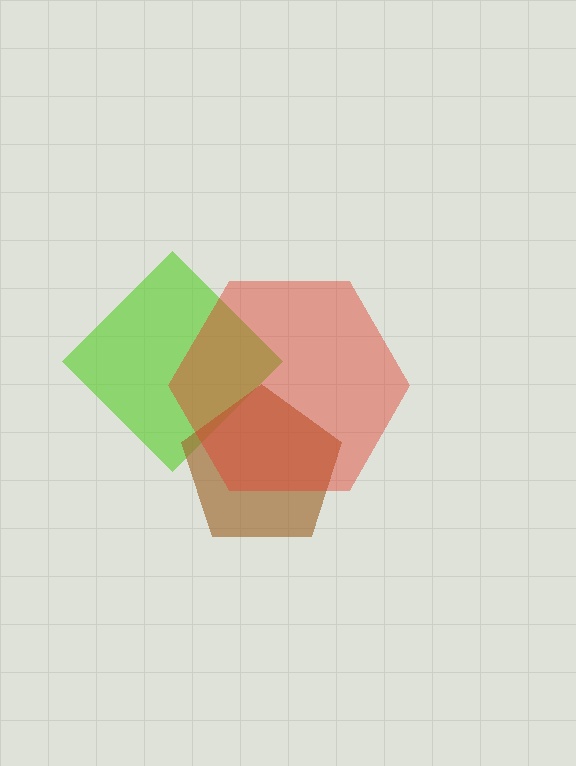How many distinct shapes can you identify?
There are 3 distinct shapes: a lime diamond, a brown pentagon, a red hexagon.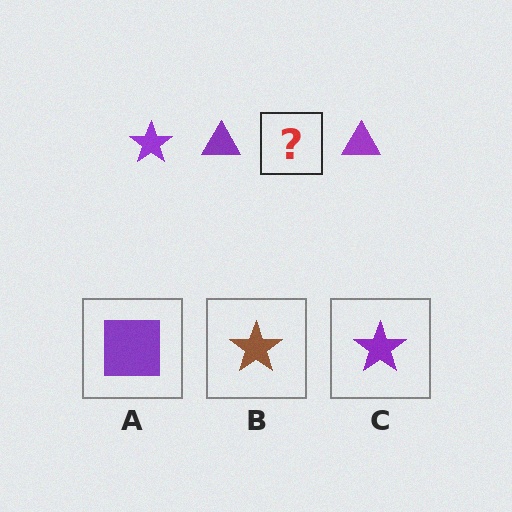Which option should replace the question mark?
Option C.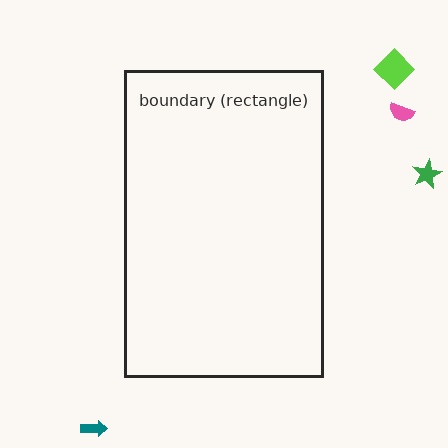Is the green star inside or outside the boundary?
Outside.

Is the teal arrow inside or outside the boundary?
Outside.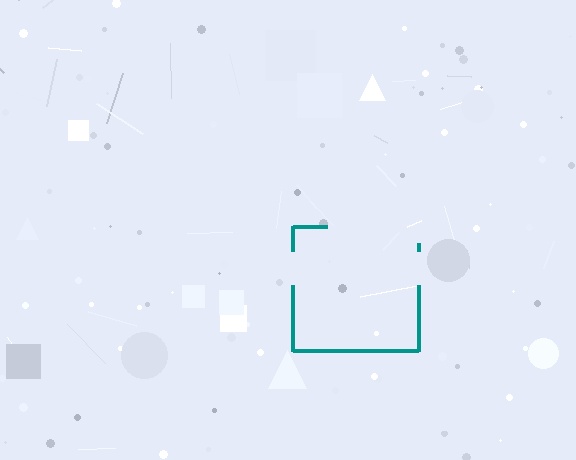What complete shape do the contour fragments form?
The contour fragments form a square.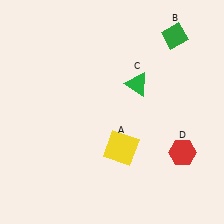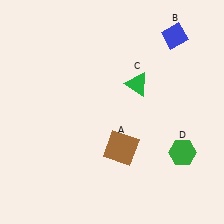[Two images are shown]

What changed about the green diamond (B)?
In Image 1, B is green. In Image 2, it changed to blue.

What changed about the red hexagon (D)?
In Image 1, D is red. In Image 2, it changed to green.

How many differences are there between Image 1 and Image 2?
There are 3 differences between the two images.